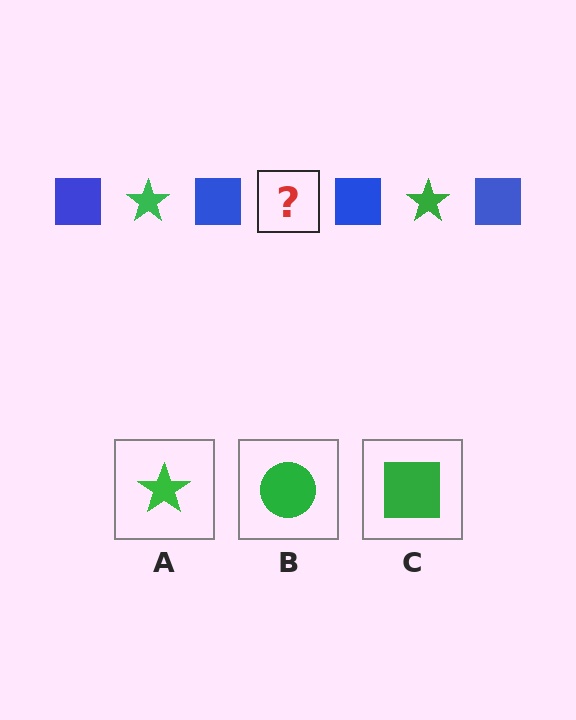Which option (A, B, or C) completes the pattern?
A.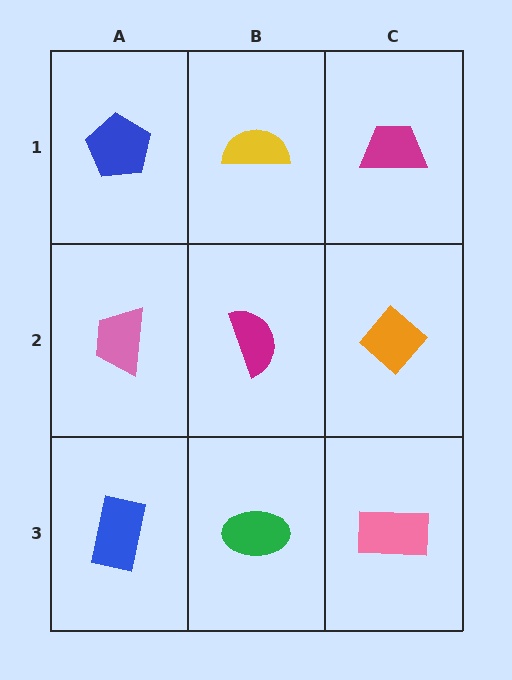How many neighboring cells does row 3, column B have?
3.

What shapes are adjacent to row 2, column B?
A yellow semicircle (row 1, column B), a green ellipse (row 3, column B), a pink trapezoid (row 2, column A), an orange diamond (row 2, column C).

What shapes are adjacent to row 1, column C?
An orange diamond (row 2, column C), a yellow semicircle (row 1, column B).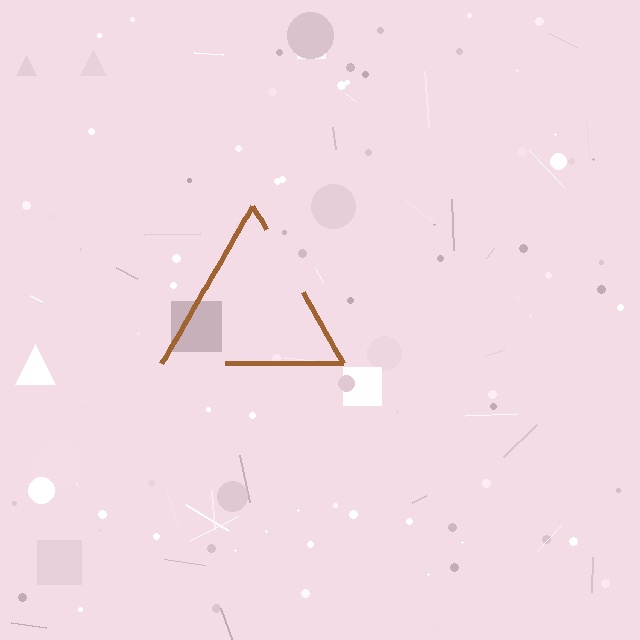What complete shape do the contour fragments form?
The contour fragments form a triangle.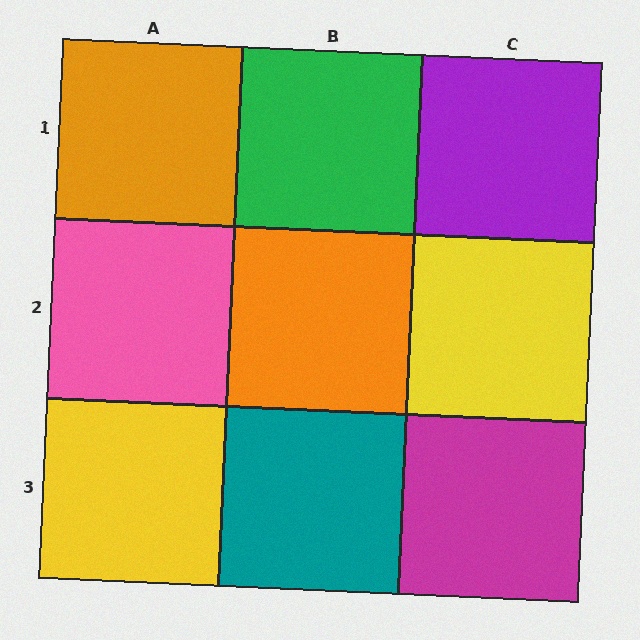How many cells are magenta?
1 cell is magenta.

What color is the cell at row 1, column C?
Purple.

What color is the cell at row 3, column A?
Yellow.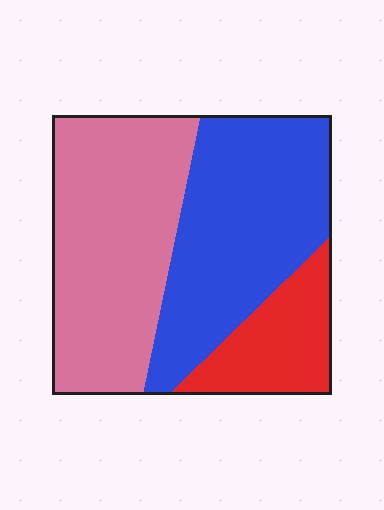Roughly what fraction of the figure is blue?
Blue covers roughly 40% of the figure.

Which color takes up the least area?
Red, at roughly 15%.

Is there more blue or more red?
Blue.